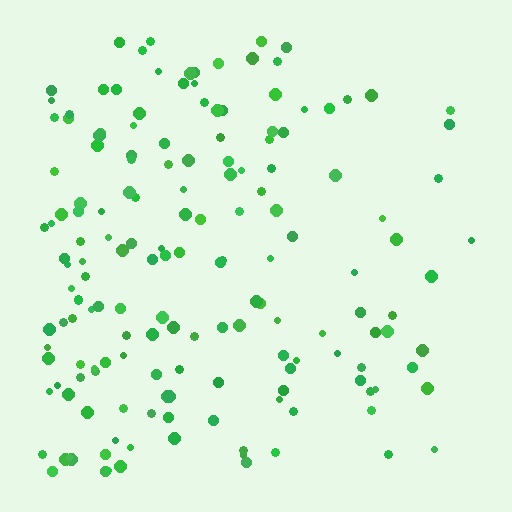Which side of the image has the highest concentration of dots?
The left.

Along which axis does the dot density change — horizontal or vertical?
Horizontal.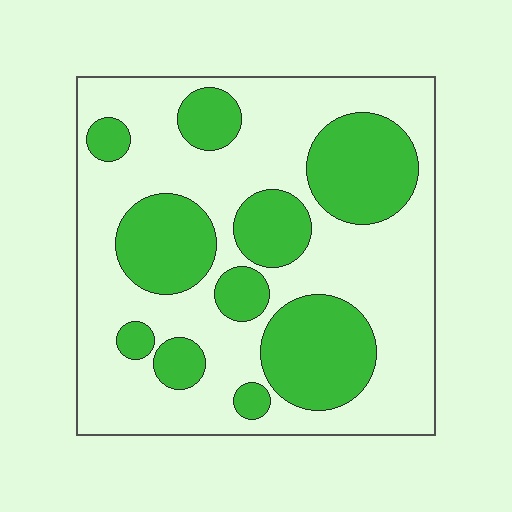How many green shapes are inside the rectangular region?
10.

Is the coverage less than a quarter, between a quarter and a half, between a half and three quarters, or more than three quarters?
Between a quarter and a half.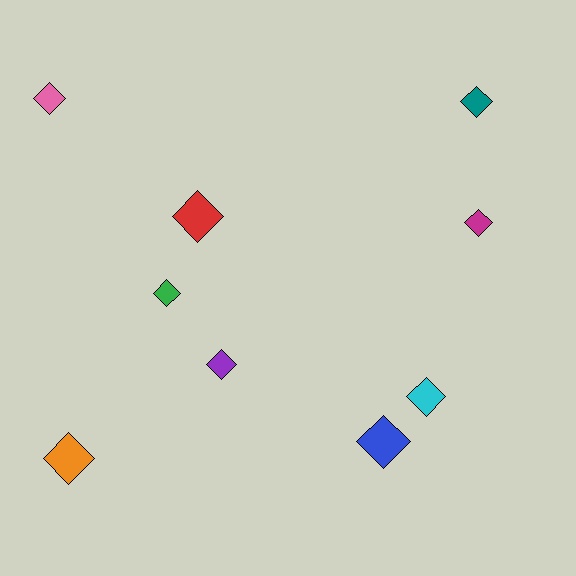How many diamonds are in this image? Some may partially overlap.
There are 9 diamonds.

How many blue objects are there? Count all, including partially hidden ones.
There is 1 blue object.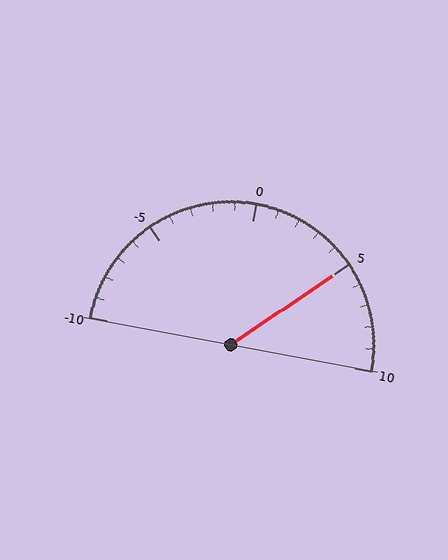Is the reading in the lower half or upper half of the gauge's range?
The reading is in the upper half of the range (-10 to 10).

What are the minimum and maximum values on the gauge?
The gauge ranges from -10 to 10.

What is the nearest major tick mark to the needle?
The nearest major tick mark is 5.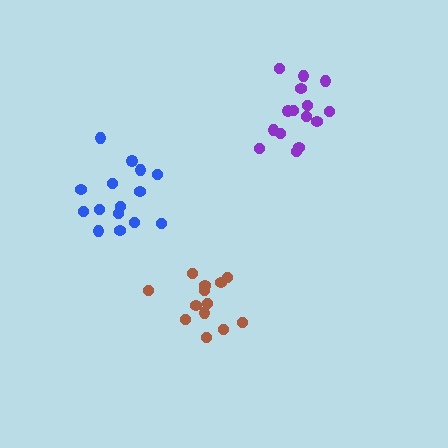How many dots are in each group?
Group 1: 13 dots, Group 2: 15 dots, Group 3: 15 dots (43 total).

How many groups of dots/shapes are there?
There are 3 groups.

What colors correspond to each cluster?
The clusters are colored: brown, purple, blue.